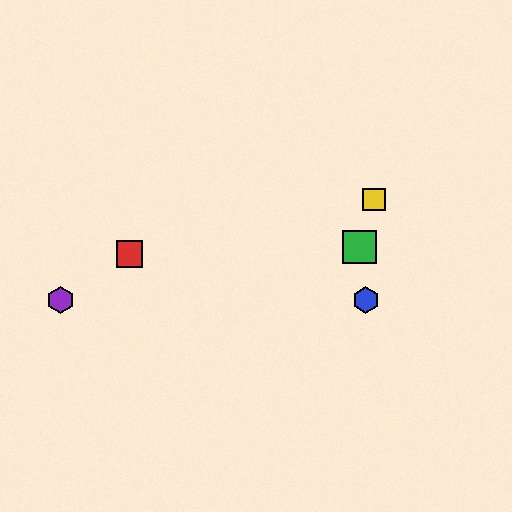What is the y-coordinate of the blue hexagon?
The blue hexagon is at y≈300.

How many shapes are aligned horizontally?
2 shapes (the blue hexagon, the purple hexagon) are aligned horizontally.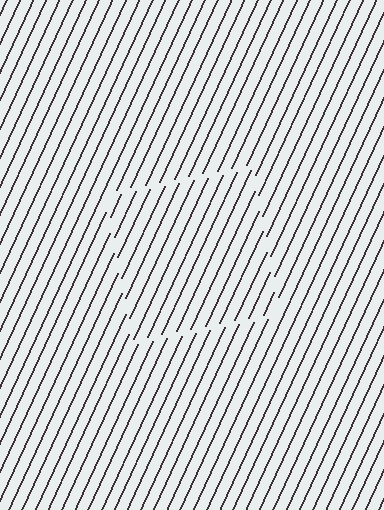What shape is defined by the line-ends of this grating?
An illusory square. The interior of the shape contains the same grating, shifted by half a period — the contour is defined by the phase discontinuity where line-ends from the inner and outer gratings abut.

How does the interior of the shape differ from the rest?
The interior of the shape contains the same grating, shifted by half a period — the contour is defined by the phase discontinuity where line-ends from the inner and outer gratings abut.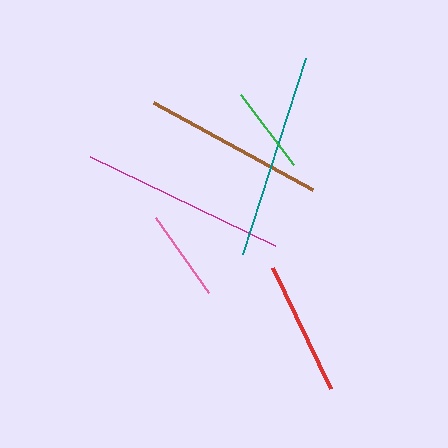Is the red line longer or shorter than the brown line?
The brown line is longer than the red line.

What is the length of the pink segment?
The pink segment is approximately 93 pixels long.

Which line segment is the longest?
The magenta line is the longest at approximately 205 pixels.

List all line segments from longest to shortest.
From longest to shortest: magenta, teal, brown, red, pink, green.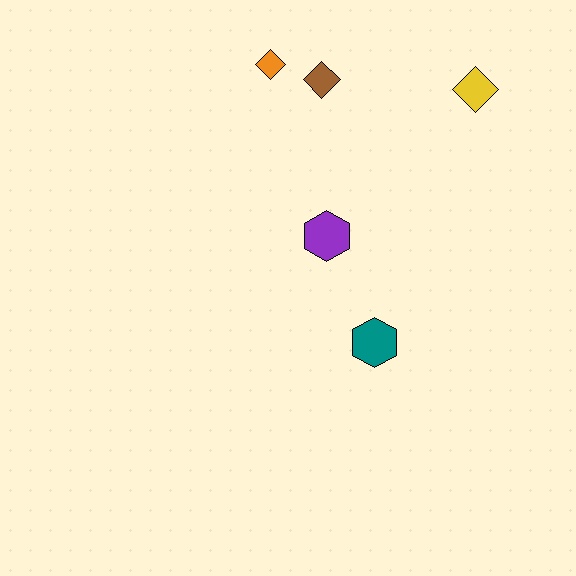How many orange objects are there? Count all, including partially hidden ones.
There is 1 orange object.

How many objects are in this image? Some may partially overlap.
There are 5 objects.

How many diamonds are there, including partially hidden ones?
There are 3 diamonds.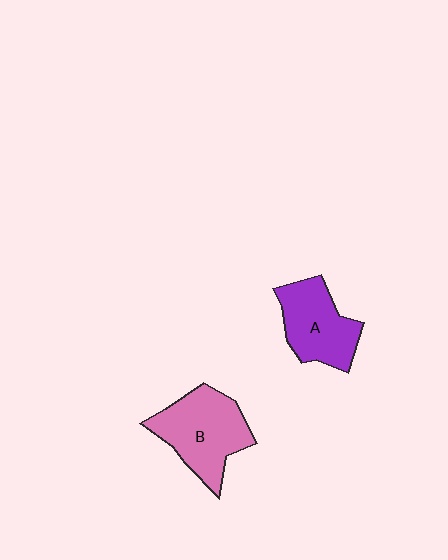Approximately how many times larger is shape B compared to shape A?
Approximately 1.2 times.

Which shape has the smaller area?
Shape A (purple).